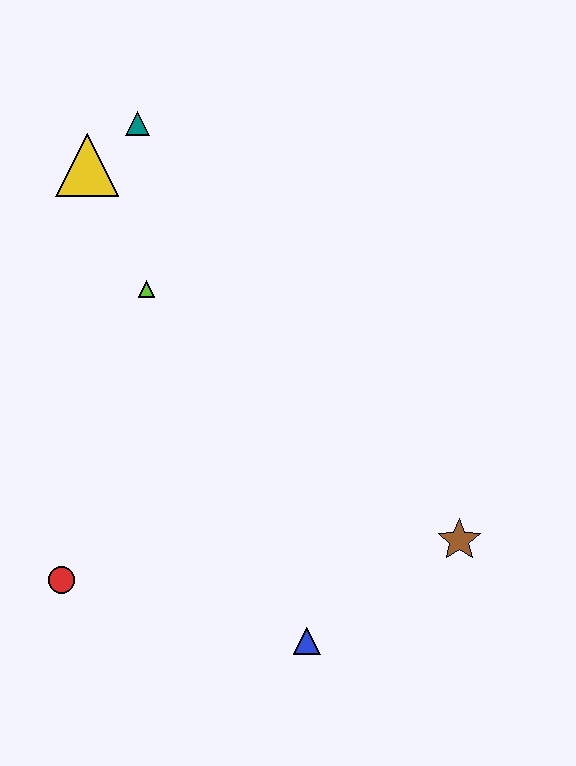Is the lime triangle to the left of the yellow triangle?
No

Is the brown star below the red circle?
No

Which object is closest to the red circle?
The blue triangle is closest to the red circle.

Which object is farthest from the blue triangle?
The teal triangle is farthest from the blue triangle.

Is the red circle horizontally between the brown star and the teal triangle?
No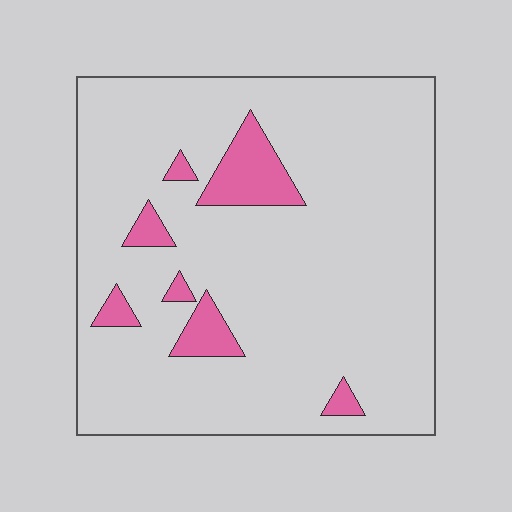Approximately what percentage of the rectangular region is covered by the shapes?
Approximately 10%.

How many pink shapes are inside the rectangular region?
7.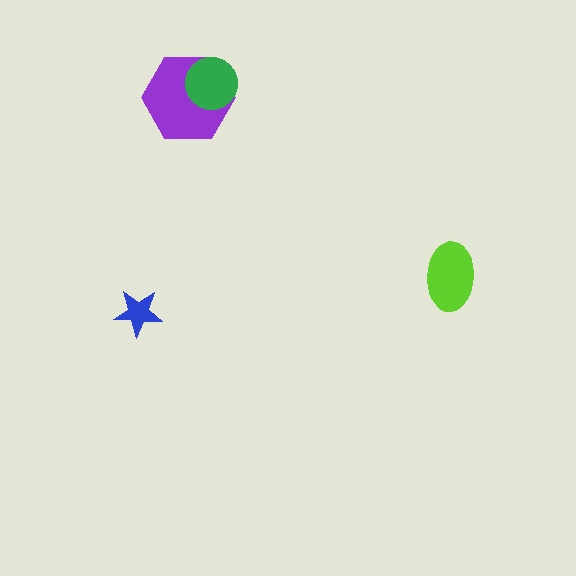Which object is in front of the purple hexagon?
The green circle is in front of the purple hexagon.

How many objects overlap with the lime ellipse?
0 objects overlap with the lime ellipse.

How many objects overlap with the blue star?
0 objects overlap with the blue star.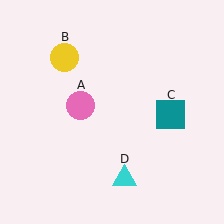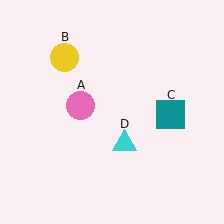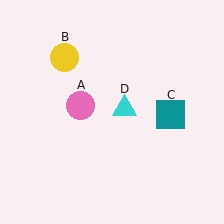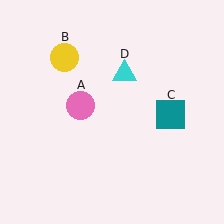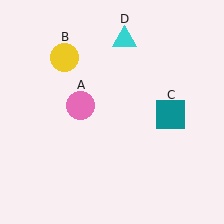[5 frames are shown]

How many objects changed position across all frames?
1 object changed position: cyan triangle (object D).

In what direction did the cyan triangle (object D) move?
The cyan triangle (object D) moved up.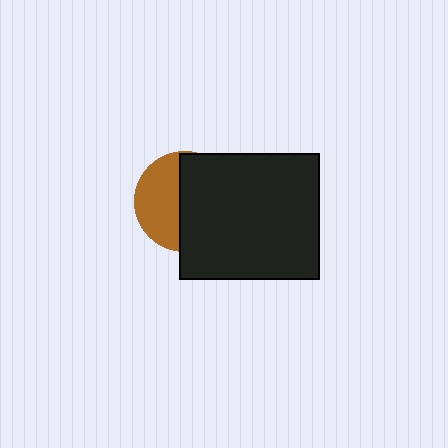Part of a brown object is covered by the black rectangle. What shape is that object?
It is a circle.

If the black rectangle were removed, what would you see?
You would see the complete brown circle.